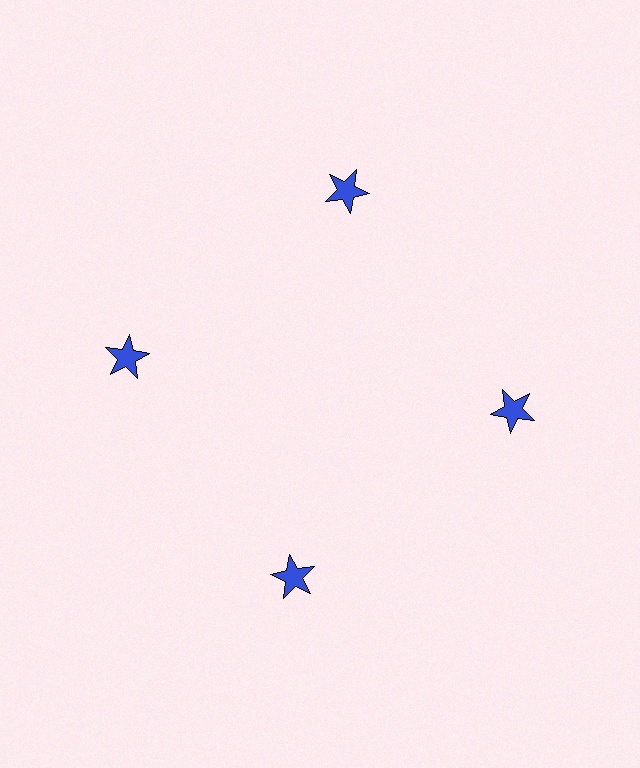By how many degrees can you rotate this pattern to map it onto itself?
The pattern maps onto itself every 90 degrees of rotation.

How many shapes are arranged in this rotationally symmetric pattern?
There are 4 shapes, arranged in 4 groups of 1.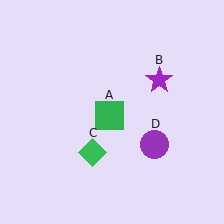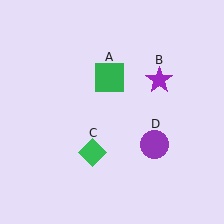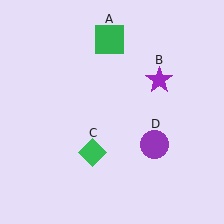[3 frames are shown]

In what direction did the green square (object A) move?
The green square (object A) moved up.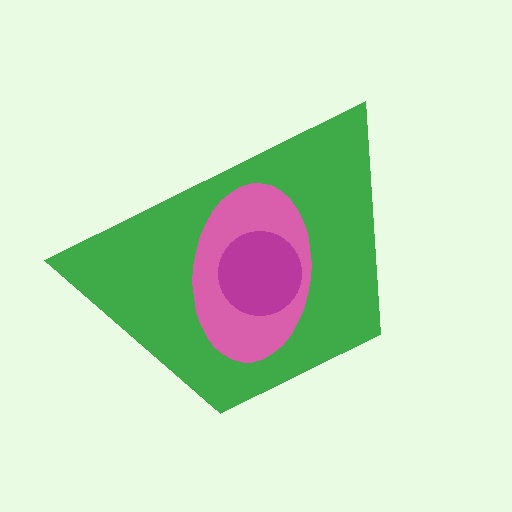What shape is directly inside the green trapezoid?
The pink ellipse.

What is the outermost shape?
The green trapezoid.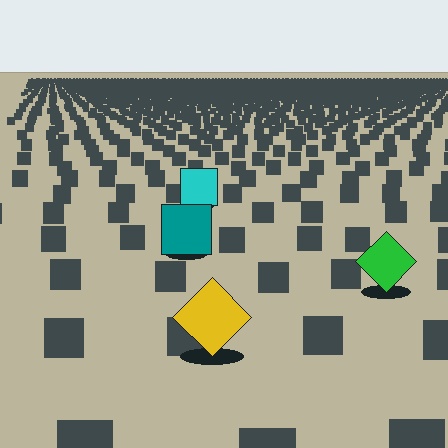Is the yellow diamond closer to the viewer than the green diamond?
Yes. The yellow diamond is closer — you can tell from the texture gradient: the ground texture is coarser near it.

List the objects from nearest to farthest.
From nearest to farthest: the yellow diamond, the green diamond, the teal square, the cyan square.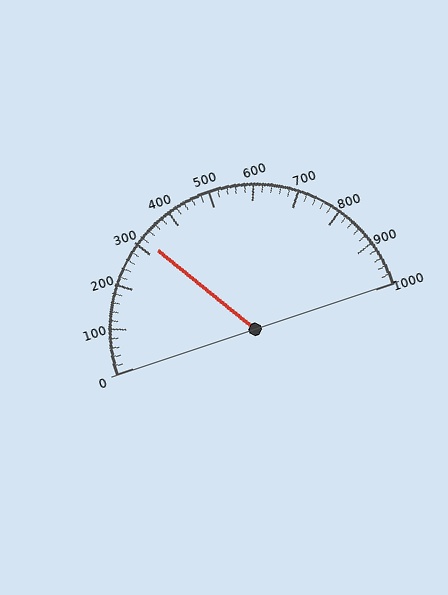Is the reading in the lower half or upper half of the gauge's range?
The reading is in the lower half of the range (0 to 1000).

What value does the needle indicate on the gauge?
The needle indicates approximately 320.